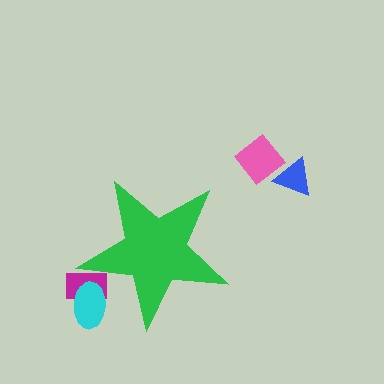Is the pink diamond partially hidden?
No, the pink diamond is fully visible.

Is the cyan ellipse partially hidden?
Yes, the cyan ellipse is partially hidden behind the green star.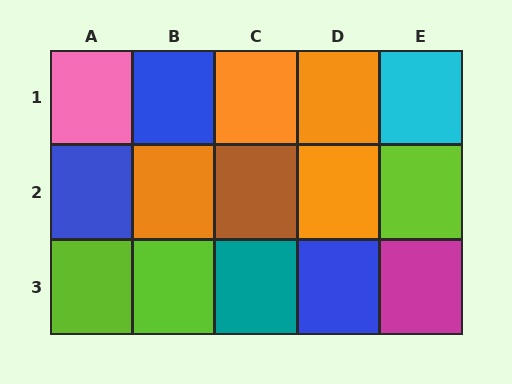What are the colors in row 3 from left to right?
Lime, lime, teal, blue, magenta.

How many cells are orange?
4 cells are orange.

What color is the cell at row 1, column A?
Pink.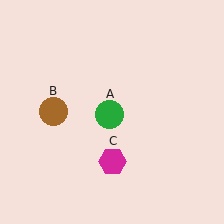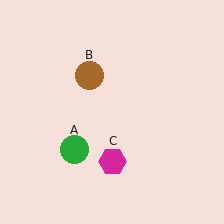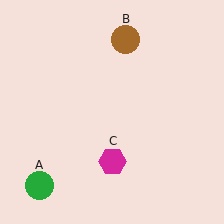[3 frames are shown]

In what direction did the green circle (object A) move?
The green circle (object A) moved down and to the left.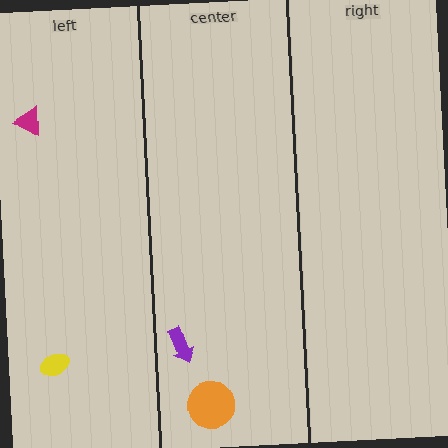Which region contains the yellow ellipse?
The left region.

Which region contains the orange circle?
The center region.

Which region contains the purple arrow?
The center region.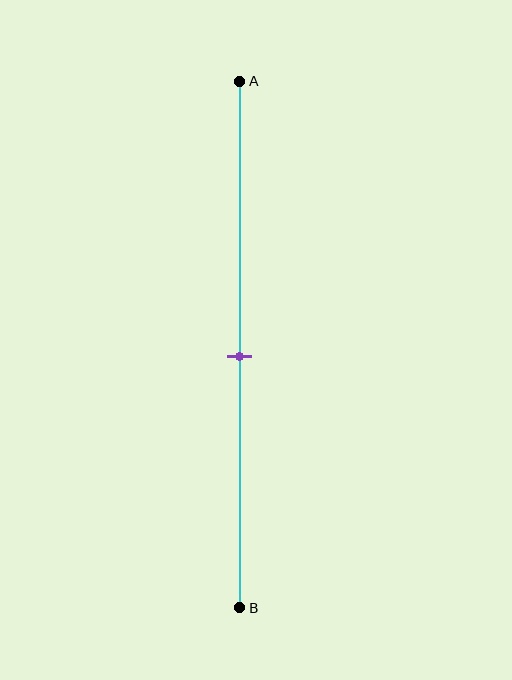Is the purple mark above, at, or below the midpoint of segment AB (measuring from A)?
The purple mark is approximately at the midpoint of segment AB.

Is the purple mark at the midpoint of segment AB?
Yes, the mark is approximately at the midpoint.